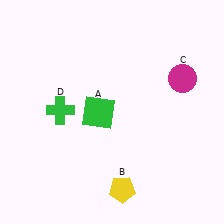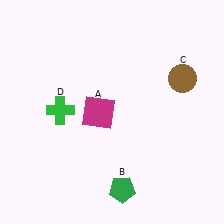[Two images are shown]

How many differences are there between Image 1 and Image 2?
There are 3 differences between the two images.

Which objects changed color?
A changed from green to magenta. B changed from yellow to green. C changed from magenta to brown.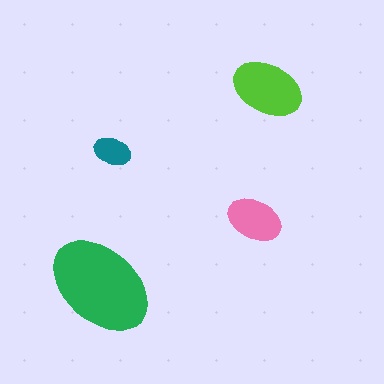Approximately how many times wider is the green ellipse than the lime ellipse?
About 1.5 times wider.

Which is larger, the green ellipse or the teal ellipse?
The green one.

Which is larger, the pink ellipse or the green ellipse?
The green one.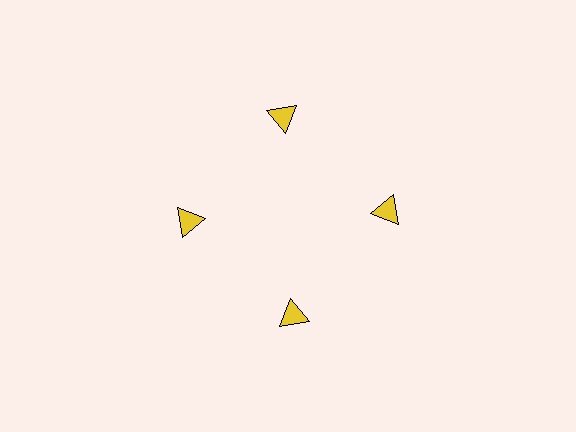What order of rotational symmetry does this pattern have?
This pattern has 4-fold rotational symmetry.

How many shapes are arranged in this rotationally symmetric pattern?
There are 4 shapes, arranged in 4 groups of 1.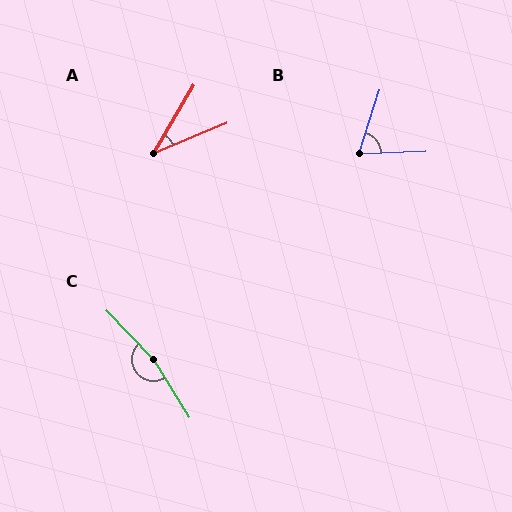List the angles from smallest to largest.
A (37°), B (70°), C (167°).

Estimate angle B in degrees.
Approximately 70 degrees.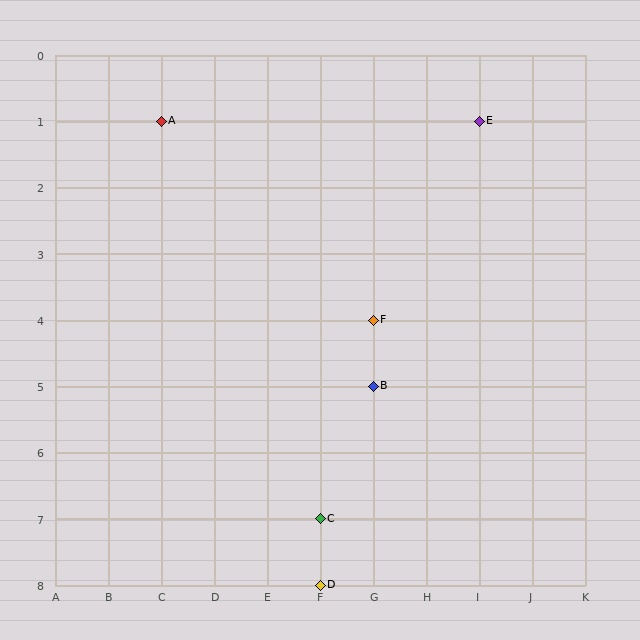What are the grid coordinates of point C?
Point C is at grid coordinates (F, 7).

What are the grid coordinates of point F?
Point F is at grid coordinates (G, 4).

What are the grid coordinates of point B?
Point B is at grid coordinates (G, 5).